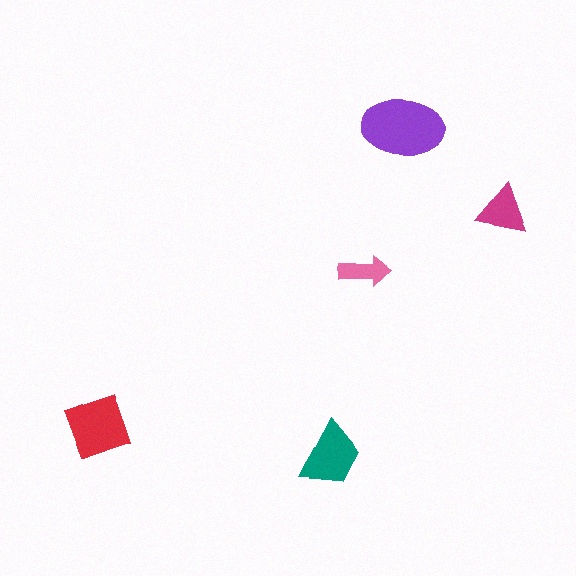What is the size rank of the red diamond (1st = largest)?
2nd.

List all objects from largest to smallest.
The purple ellipse, the red diamond, the teal trapezoid, the magenta triangle, the pink arrow.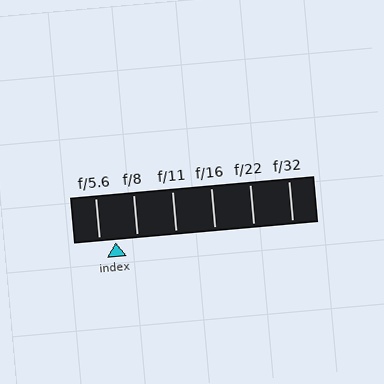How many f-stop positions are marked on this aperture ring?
There are 6 f-stop positions marked.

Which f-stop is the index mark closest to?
The index mark is closest to f/5.6.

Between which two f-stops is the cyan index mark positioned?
The index mark is between f/5.6 and f/8.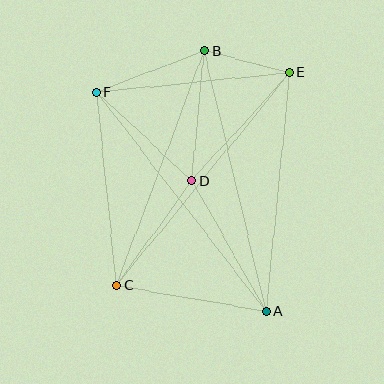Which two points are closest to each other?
Points B and E are closest to each other.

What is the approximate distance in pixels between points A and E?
The distance between A and E is approximately 240 pixels.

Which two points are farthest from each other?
Points A and F are farthest from each other.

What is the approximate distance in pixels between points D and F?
The distance between D and F is approximately 130 pixels.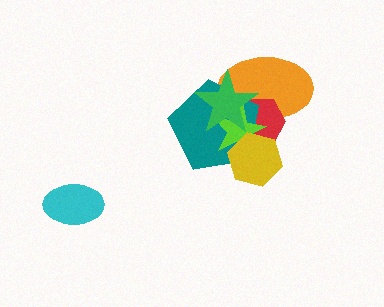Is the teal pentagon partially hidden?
Yes, it is partially covered by another shape.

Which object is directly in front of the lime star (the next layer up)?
The yellow hexagon is directly in front of the lime star.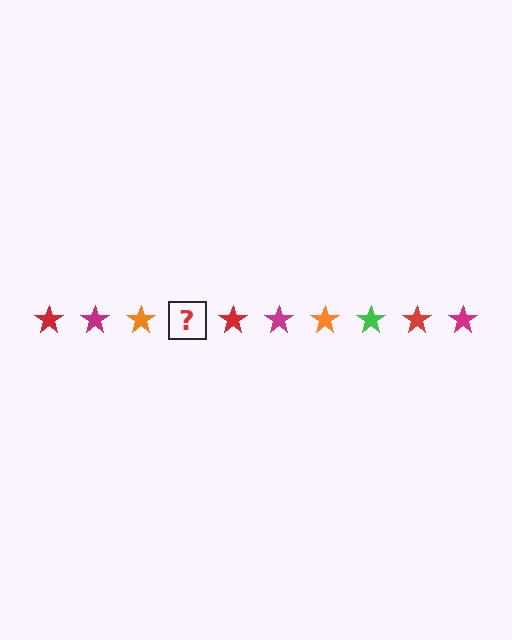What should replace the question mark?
The question mark should be replaced with a green star.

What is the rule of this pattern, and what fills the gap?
The rule is that the pattern cycles through red, magenta, orange, green stars. The gap should be filled with a green star.